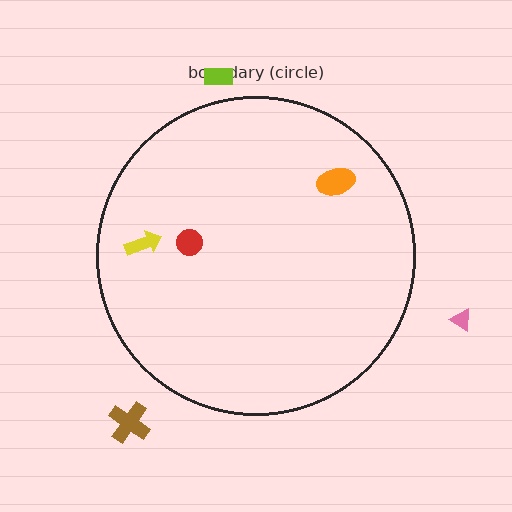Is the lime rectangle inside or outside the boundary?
Outside.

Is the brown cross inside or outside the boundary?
Outside.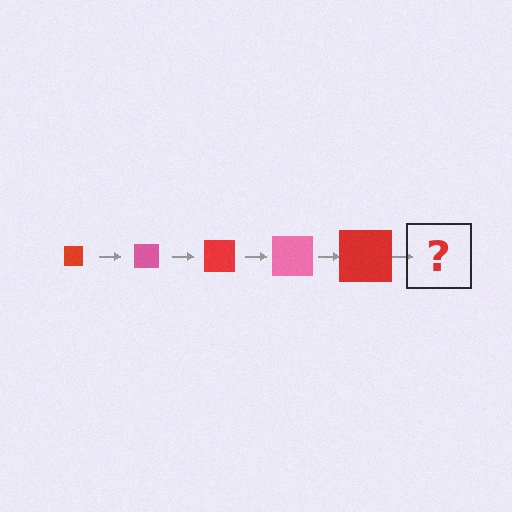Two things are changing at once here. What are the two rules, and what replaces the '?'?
The two rules are that the square grows larger each step and the color cycles through red and pink. The '?' should be a pink square, larger than the previous one.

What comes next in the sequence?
The next element should be a pink square, larger than the previous one.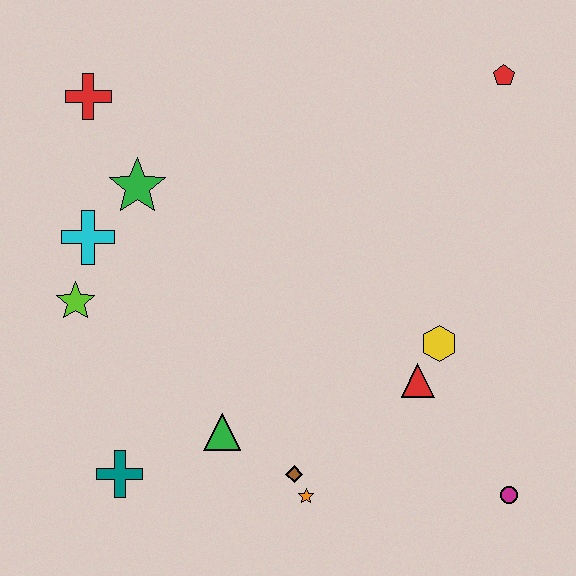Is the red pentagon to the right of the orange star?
Yes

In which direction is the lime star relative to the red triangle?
The lime star is to the left of the red triangle.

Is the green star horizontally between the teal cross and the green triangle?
Yes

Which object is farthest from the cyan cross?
The magenta circle is farthest from the cyan cross.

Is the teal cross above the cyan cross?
No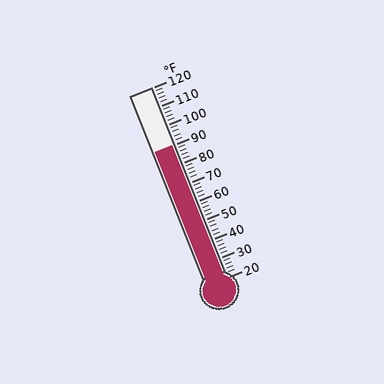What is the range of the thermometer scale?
The thermometer scale ranges from 20°F to 120°F.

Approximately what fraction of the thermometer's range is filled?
The thermometer is filled to approximately 70% of its range.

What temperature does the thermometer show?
The thermometer shows approximately 90°F.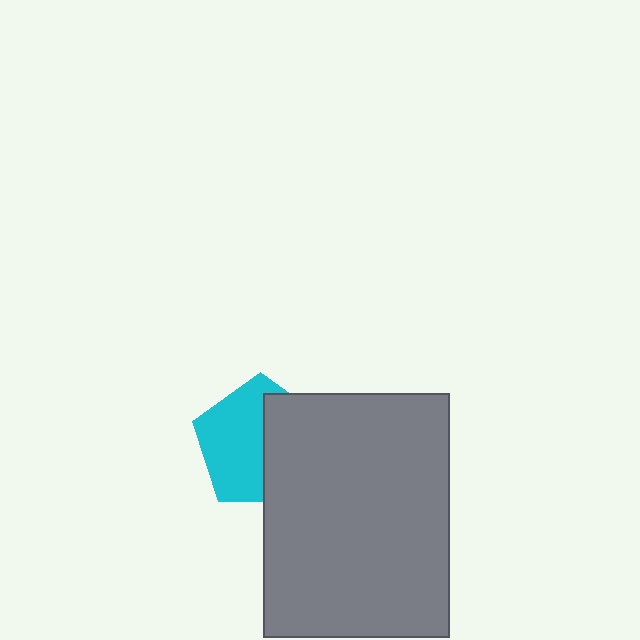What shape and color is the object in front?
The object in front is a gray rectangle.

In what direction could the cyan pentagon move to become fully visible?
The cyan pentagon could move left. That would shift it out from behind the gray rectangle entirely.